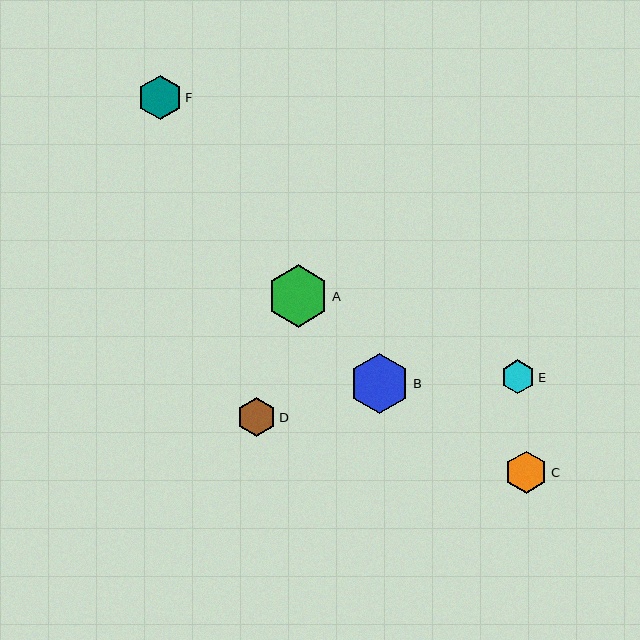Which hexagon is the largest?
Hexagon A is the largest with a size of approximately 62 pixels.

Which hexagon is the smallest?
Hexagon E is the smallest with a size of approximately 34 pixels.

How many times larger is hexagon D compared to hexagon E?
Hexagon D is approximately 1.2 times the size of hexagon E.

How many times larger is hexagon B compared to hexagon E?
Hexagon B is approximately 1.8 times the size of hexagon E.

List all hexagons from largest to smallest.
From largest to smallest: A, B, F, C, D, E.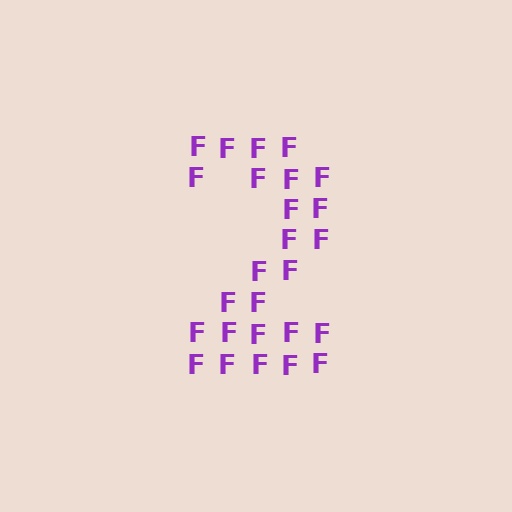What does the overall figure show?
The overall figure shows the digit 2.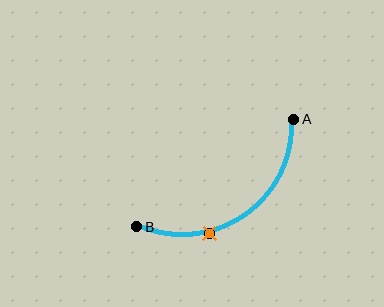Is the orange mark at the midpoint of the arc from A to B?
No. The orange mark lies on the arc but is closer to endpoint B. The arc midpoint would be at the point on the curve equidistant along the arc from both A and B.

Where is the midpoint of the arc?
The arc midpoint is the point on the curve farthest from the straight line joining A and B. It sits below and to the right of that line.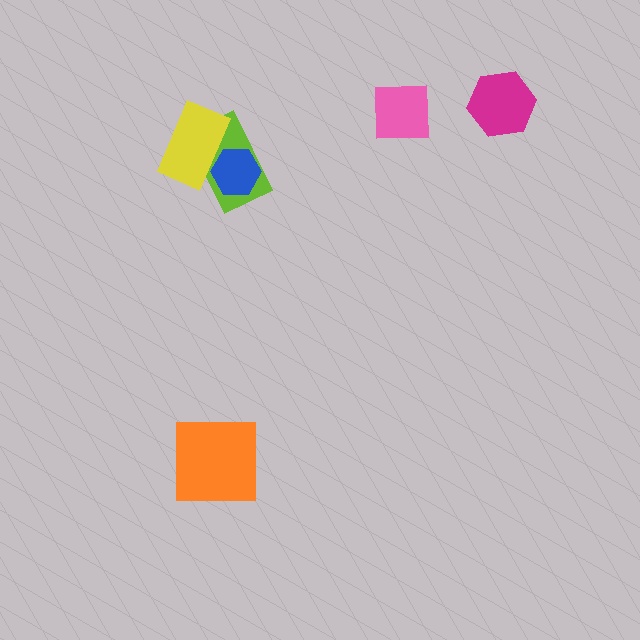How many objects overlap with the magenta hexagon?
0 objects overlap with the magenta hexagon.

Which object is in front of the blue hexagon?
The yellow rectangle is in front of the blue hexagon.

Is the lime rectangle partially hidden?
Yes, it is partially covered by another shape.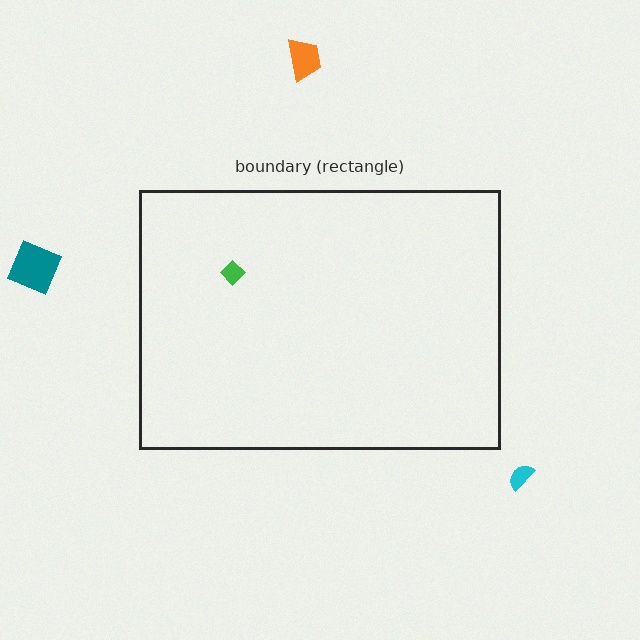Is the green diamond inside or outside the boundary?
Inside.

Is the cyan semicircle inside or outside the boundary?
Outside.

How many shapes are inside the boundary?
1 inside, 3 outside.